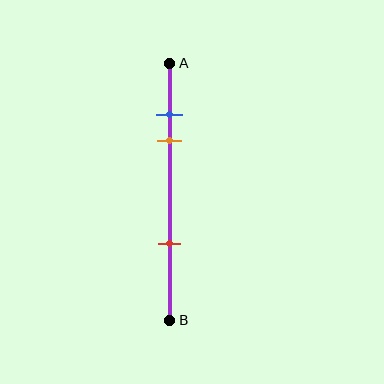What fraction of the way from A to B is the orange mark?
The orange mark is approximately 30% (0.3) of the way from A to B.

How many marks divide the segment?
There are 3 marks dividing the segment.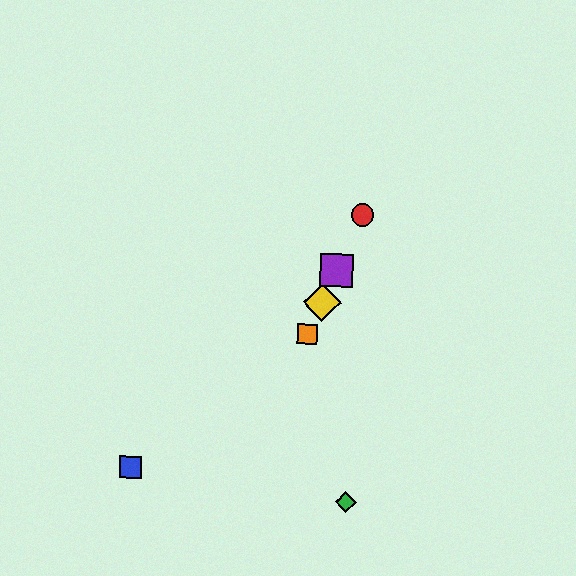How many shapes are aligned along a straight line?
4 shapes (the red circle, the yellow diamond, the purple square, the orange square) are aligned along a straight line.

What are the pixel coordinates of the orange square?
The orange square is at (307, 334).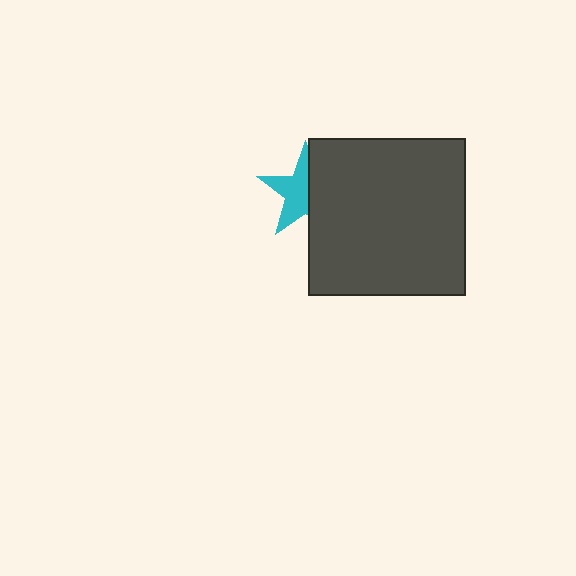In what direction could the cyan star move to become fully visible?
The cyan star could move left. That would shift it out from behind the dark gray square entirely.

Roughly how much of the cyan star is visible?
About half of it is visible (roughly 54%).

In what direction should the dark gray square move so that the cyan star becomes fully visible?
The dark gray square should move right. That is the shortest direction to clear the overlap and leave the cyan star fully visible.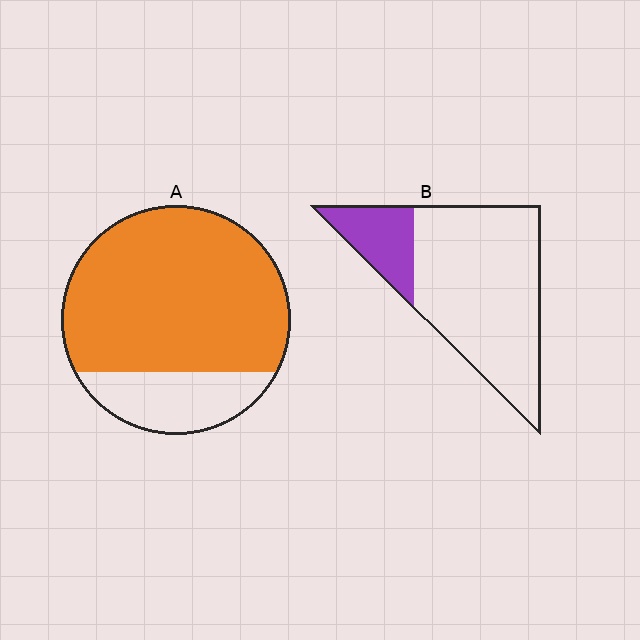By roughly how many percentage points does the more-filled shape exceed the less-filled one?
By roughly 55 percentage points (A over B).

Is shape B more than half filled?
No.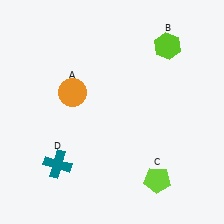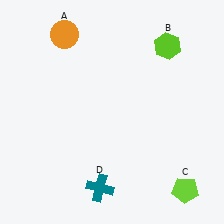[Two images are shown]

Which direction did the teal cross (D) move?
The teal cross (D) moved right.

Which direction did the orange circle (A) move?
The orange circle (A) moved up.